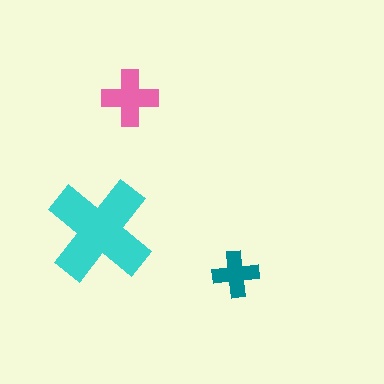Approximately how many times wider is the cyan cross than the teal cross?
About 2.5 times wider.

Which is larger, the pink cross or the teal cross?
The pink one.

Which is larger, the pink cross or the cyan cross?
The cyan one.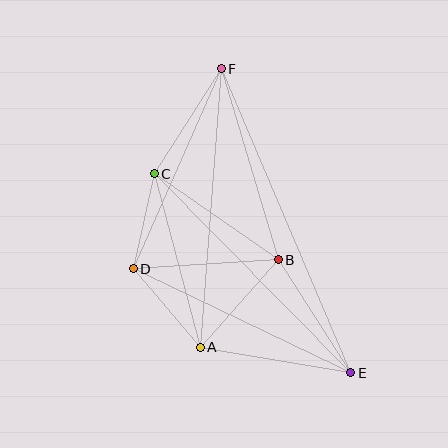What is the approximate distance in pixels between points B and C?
The distance between B and C is approximately 151 pixels.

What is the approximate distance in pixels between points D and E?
The distance between D and E is approximately 241 pixels.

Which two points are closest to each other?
Points C and D are closest to each other.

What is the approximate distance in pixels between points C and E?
The distance between C and E is approximately 279 pixels.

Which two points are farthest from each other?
Points E and F are farthest from each other.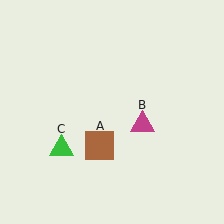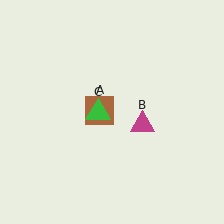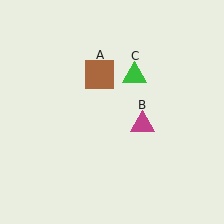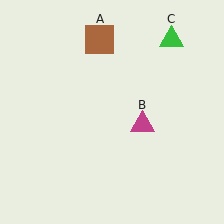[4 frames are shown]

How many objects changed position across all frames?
2 objects changed position: brown square (object A), green triangle (object C).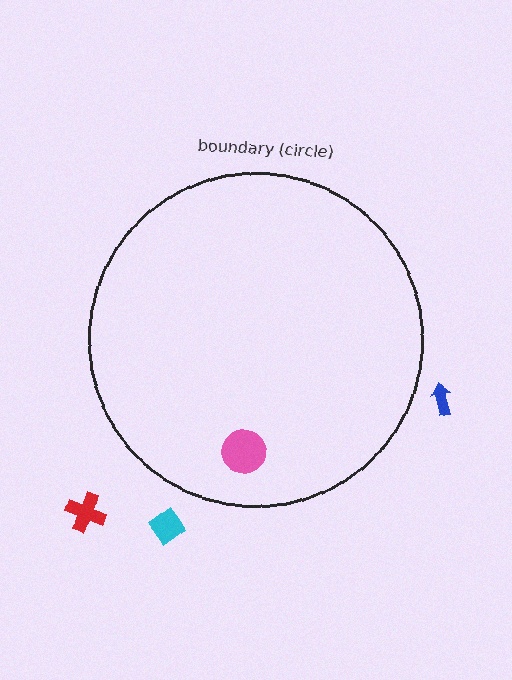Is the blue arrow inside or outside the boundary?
Outside.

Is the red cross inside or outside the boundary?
Outside.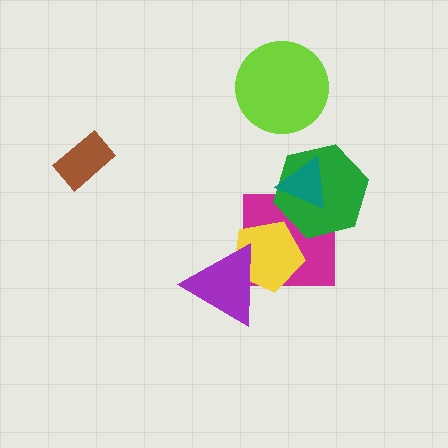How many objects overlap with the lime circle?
0 objects overlap with the lime circle.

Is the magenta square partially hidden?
Yes, it is partially covered by another shape.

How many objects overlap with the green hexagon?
2 objects overlap with the green hexagon.